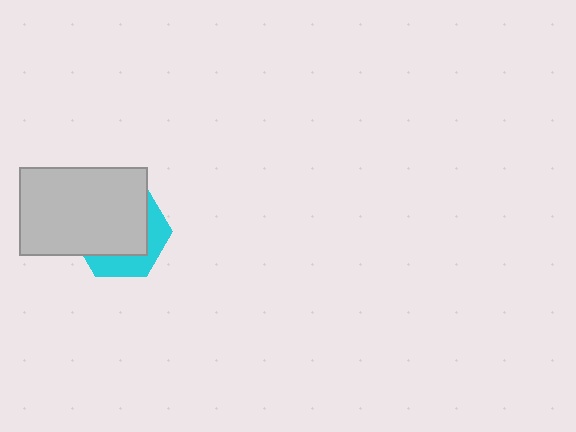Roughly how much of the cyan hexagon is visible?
A small part of it is visible (roughly 34%).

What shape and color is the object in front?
The object in front is a light gray rectangle.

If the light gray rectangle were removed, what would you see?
You would see the complete cyan hexagon.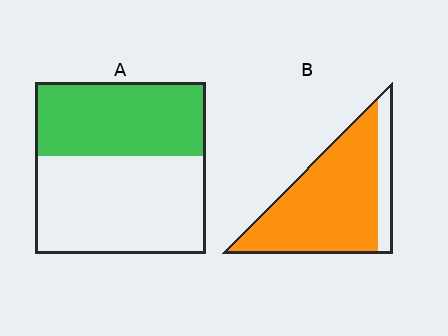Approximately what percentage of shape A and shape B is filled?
A is approximately 45% and B is approximately 85%.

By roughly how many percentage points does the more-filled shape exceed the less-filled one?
By roughly 40 percentage points (B over A).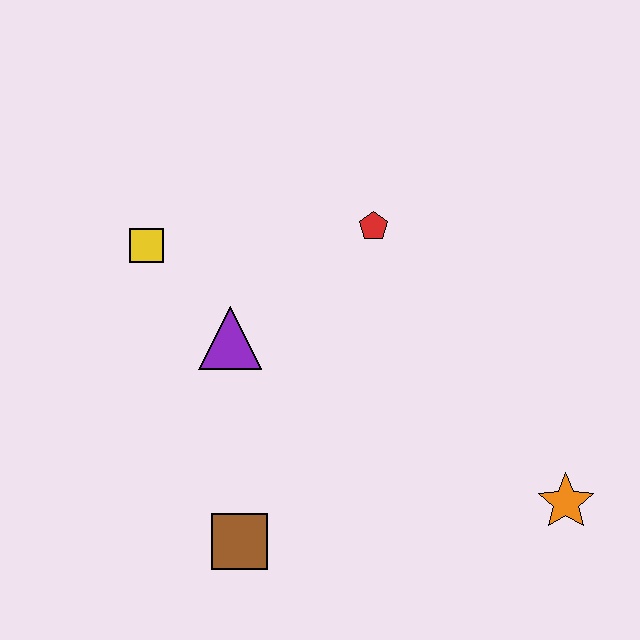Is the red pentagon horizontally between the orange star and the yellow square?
Yes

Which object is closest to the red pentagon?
The purple triangle is closest to the red pentagon.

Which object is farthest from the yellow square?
The orange star is farthest from the yellow square.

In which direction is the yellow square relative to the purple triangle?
The yellow square is above the purple triangle.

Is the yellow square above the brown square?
Yes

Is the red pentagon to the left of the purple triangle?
No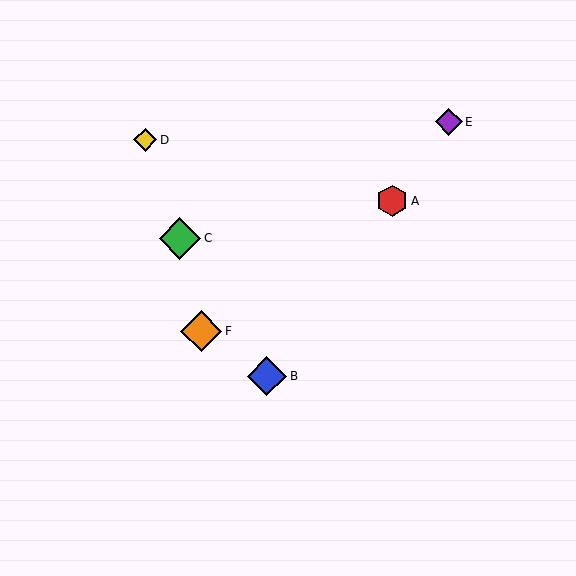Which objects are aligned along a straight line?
Objects A, B, E are aligned along a straight line.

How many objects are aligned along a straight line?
3 objects (A, B, E) are aligned along a straight line.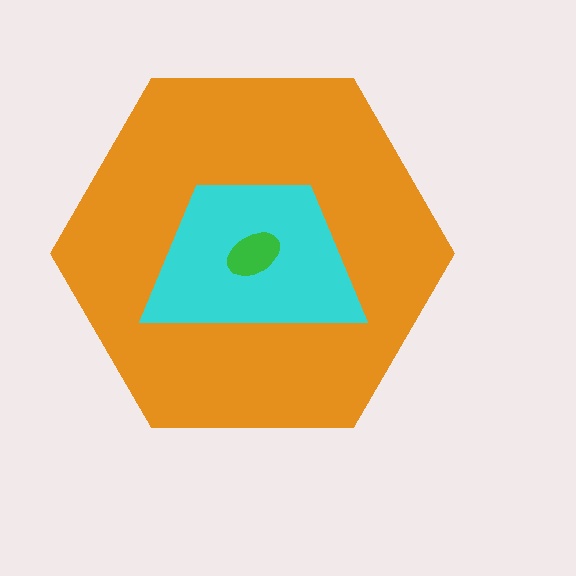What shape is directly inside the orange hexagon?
The cyan trapezoid.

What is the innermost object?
The green ellipse.